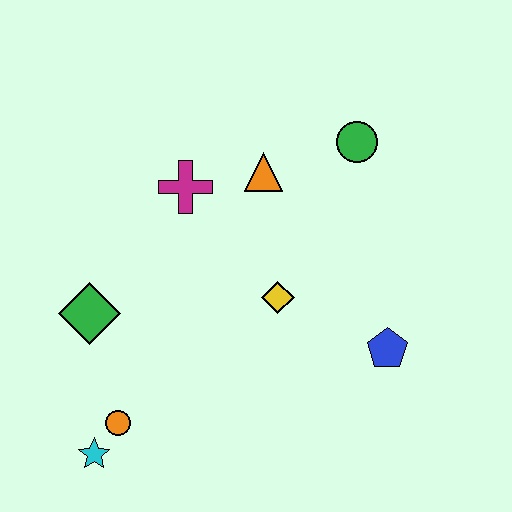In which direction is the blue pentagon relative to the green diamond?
The blue pentagon is to the right of the green diamond.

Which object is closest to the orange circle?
The cyan star is closest to the orange circle.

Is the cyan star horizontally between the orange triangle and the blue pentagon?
No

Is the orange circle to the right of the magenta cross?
No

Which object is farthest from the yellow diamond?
The cyan star is farthest from the yellow diamond.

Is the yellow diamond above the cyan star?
Yes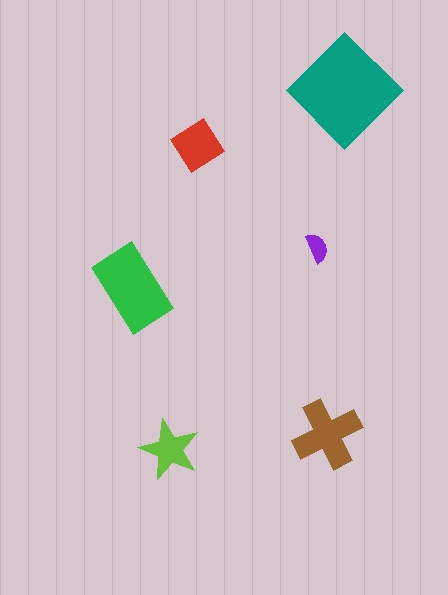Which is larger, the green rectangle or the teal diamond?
The teal diamond.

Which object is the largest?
The teal diamond.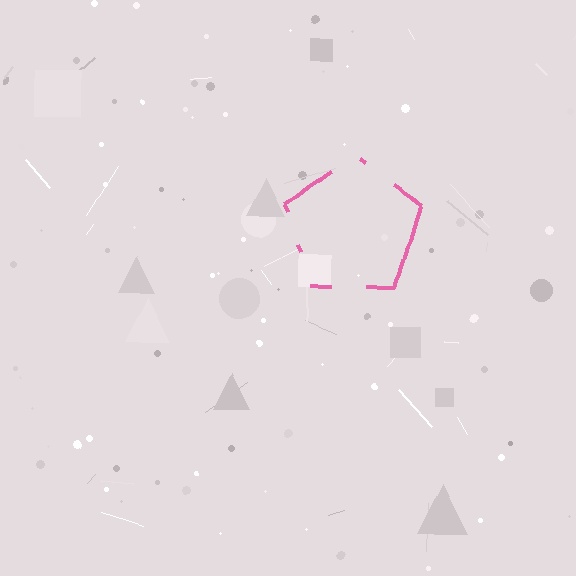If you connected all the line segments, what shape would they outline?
They would outline a pentagon.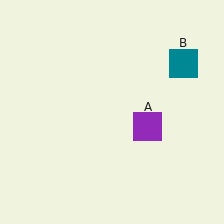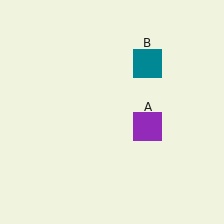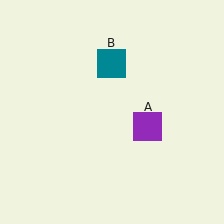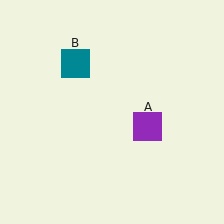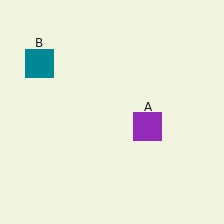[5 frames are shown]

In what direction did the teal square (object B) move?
The teal square (object B) moved left.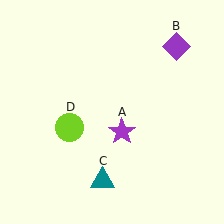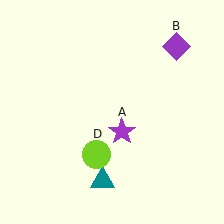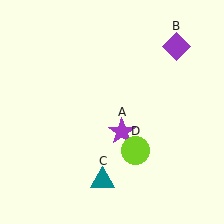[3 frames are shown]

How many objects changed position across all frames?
1 object changed position: lime circle (object D).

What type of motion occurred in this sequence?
The lime circle (object D) rotated counterclockwise around the center of the scene.